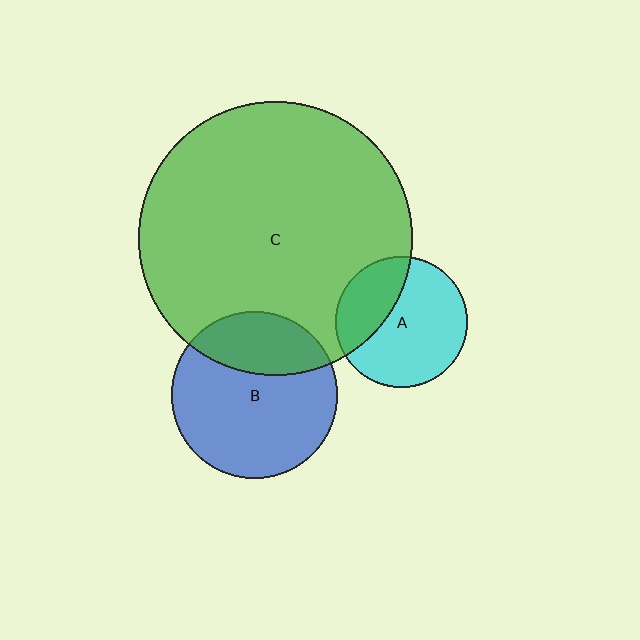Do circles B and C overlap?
Yes.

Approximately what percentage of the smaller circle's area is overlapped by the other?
Approximately 30%.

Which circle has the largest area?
Circle C (green).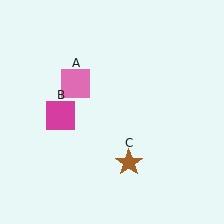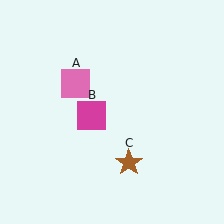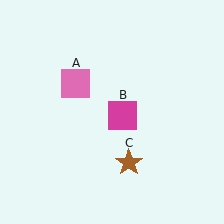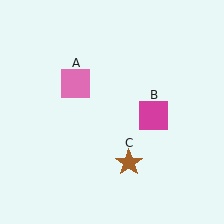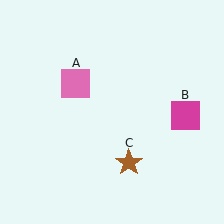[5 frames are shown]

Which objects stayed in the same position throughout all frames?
Pink square (object A) and brown star (object C) remained stationary.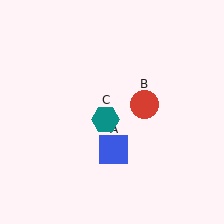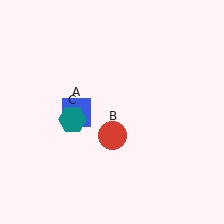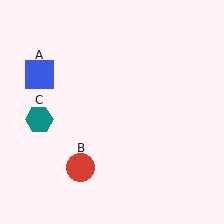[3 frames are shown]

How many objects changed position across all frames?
3 objects changed position: blue square (object A), red circle (object B), teal hexagon (object C).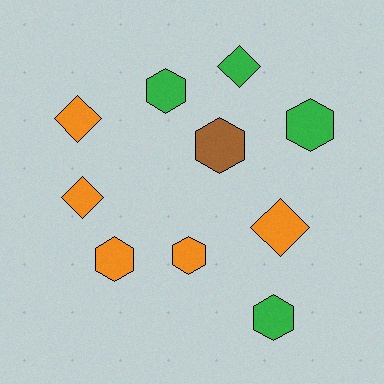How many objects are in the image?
There are 10 objects.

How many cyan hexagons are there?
There are no cyan hexagons.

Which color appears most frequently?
Orange, with 5 objects.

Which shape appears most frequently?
Hexagon, with 6 objects.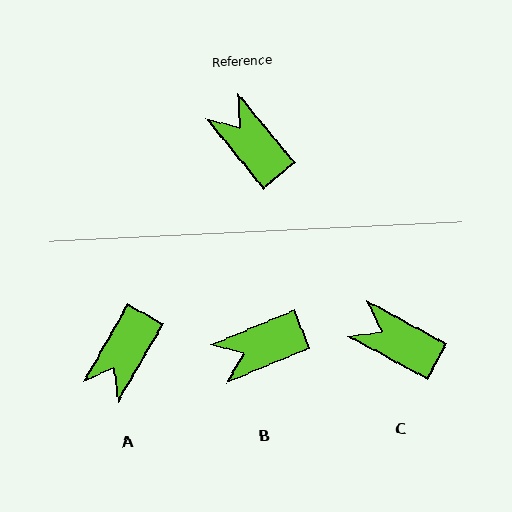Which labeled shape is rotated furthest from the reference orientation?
A, about 110 degrees away.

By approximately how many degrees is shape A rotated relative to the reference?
Approximately 110 degrees counter-clockwise.